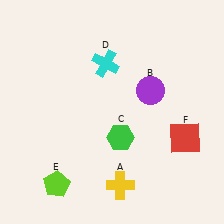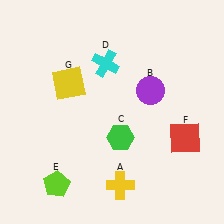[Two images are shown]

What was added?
A yellow square (G) was added in Image 2.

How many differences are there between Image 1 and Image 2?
There is 1 difference between the two images.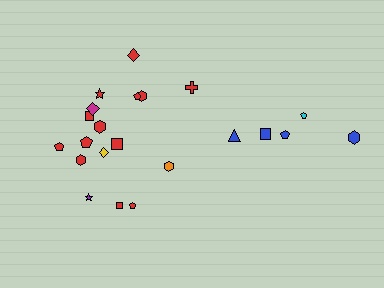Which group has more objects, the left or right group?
The left group.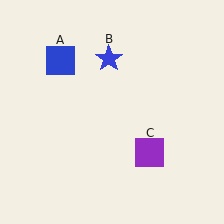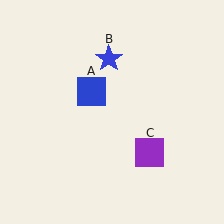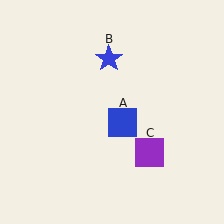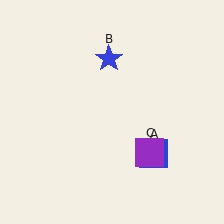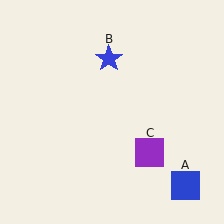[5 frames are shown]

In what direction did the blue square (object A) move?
The blue square (object A) moved down and to the right.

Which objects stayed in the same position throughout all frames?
Blue star (object B) and purple square (object C) remained stationary.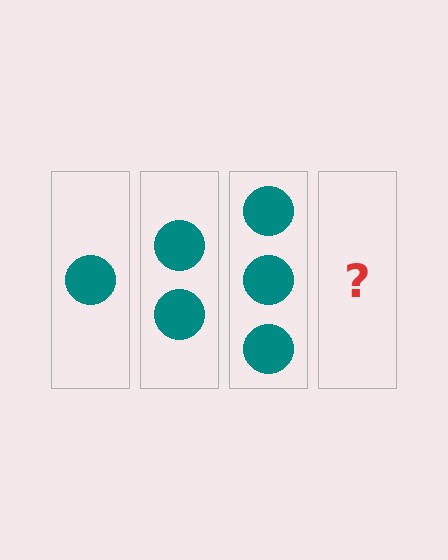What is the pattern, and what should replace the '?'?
The pattern is that each step adds one more circle. The '?' should be 4 circles.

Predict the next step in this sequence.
The next step is 4 circles.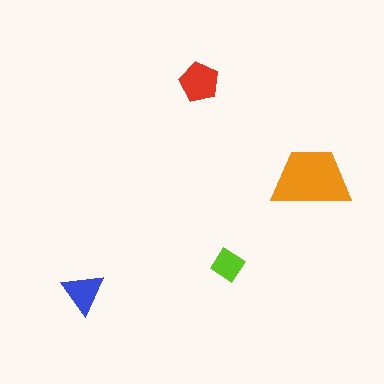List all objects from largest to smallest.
The orange trapezoid, the red pentagon, the blue triangle, the lime diamond.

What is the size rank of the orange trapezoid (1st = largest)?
1st.